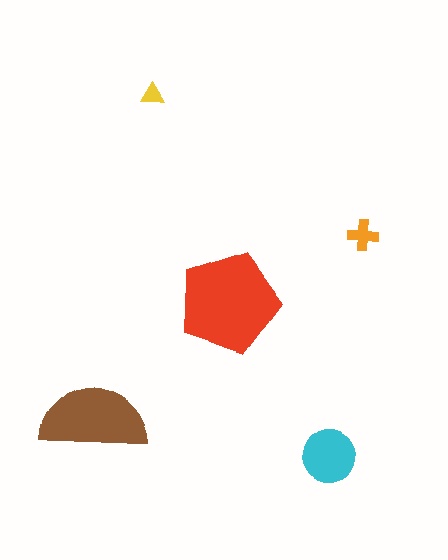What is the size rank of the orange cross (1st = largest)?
4th.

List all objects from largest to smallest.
The red pentagon, the brown semicircle, the cyan circle, the orange cross, the yellow triangle.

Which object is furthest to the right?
The orange cross is rightmost.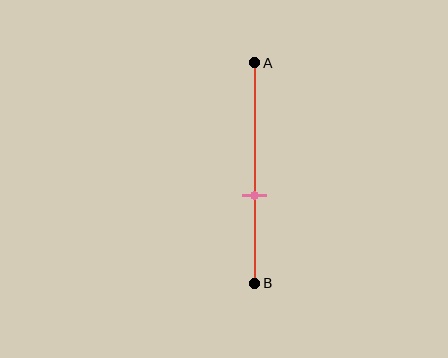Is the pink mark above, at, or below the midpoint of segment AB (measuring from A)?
The pink mark is below the midpoint of segment AB.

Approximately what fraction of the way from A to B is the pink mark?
The pink mark is approximately 60% of the way from A to B.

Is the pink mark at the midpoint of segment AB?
No, the mark is at about 60% from A, not at the 50% midpoint.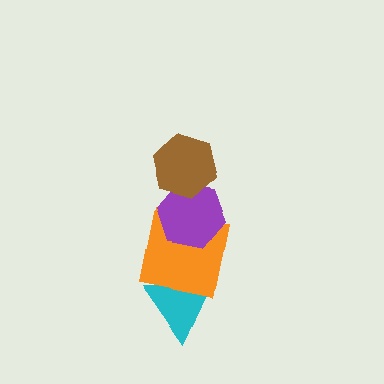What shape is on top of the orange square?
The purple hexagon is on top of the orange square.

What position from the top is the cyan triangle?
The cyan triangle is 4th from the top.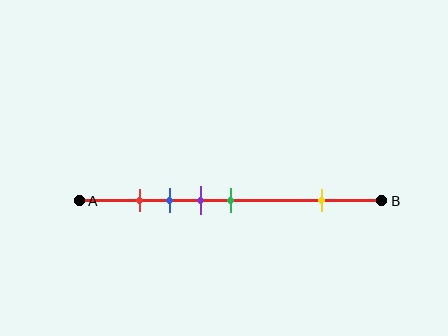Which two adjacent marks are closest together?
The red and blue marks are the closest adjacent pair.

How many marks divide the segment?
There are 5 marks dividing the segment.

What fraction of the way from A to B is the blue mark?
The blue mark is approximately 30% (0.3) of the way from A to B.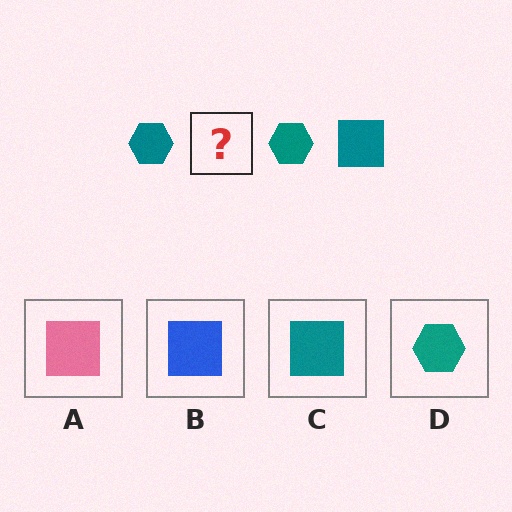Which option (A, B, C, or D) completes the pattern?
C.